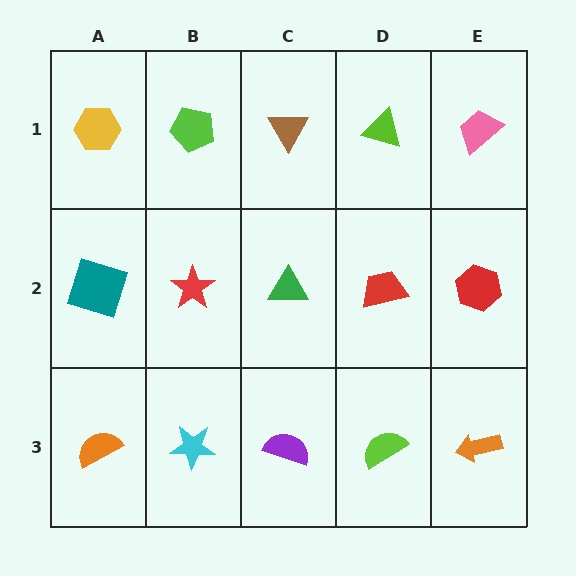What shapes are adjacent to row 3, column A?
A teal square (row 2, column A), a cyan star (row 3, column B).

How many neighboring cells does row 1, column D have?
3.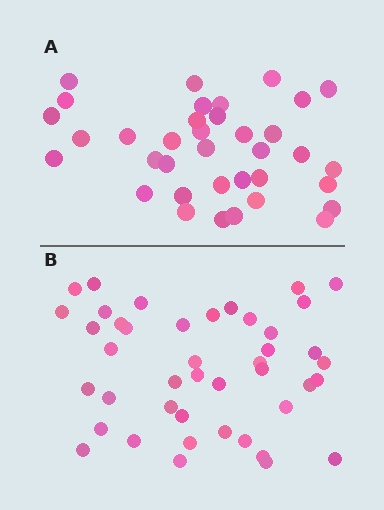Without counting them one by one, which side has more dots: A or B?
Region B (the bottom region) has more dots.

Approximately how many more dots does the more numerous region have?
Region B has roughly 8 or so more dots than region A.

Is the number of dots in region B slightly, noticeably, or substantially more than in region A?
Region B has only slightly more — the two regions are fairly close. The ratio is roughly 1.2 to 1.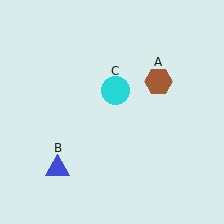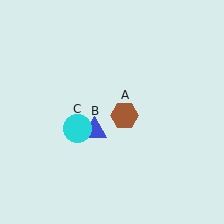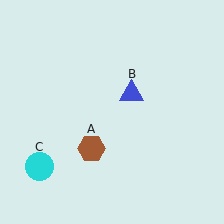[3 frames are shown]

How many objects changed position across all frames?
3 objects changed position: brown hexagon (object A), blue triangle (object B), cyan circle (object C).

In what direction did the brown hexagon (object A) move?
The brown hexagon (object A) moved down and to the left.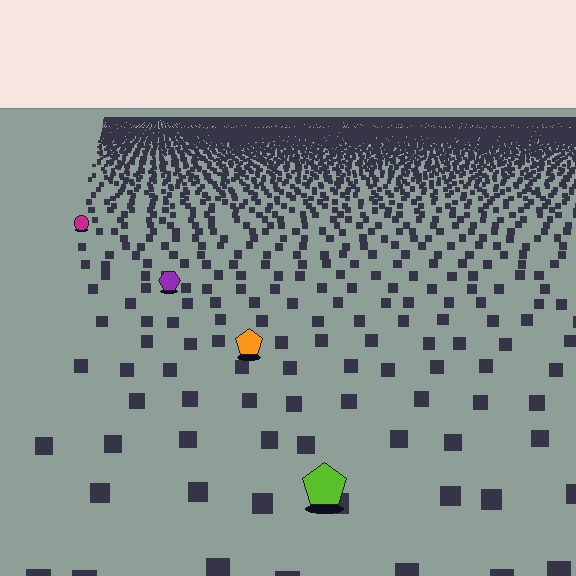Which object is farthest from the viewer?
The magenta circle is farthest from the viewer. It appears smaller and the ground texture around it is denser.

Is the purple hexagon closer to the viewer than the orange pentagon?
No. The orange pentagon is closer — you can tell from the texture gradient: the ground texture is coarser near it.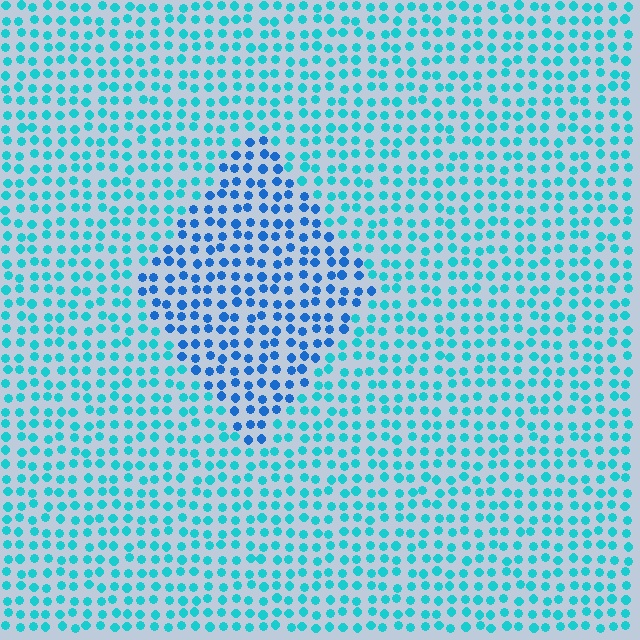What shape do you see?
I see a diamond.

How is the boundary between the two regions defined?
The boundary is defined purely by a slight shift in hue (about 32 degrees). Spacing, size, and orientation are identical on both sides.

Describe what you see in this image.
The image is filled with small cyan elements in a uniform arrangement. A diamond-shaped region is visible where the elements are tinted to a slightly different hue, forming a subtle color boundary.